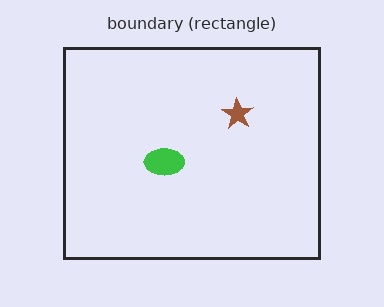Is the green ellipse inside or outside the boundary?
Inside.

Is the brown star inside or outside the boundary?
Inside.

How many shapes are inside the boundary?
2 inside, 0 outside.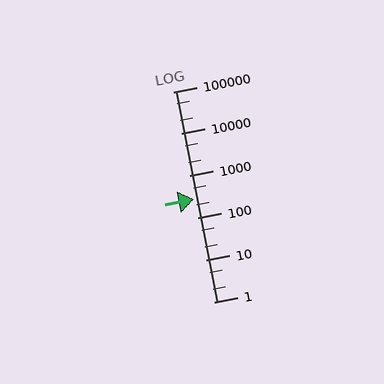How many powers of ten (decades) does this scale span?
The scale spans 5 decades, from 1 to 100000.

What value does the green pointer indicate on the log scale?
The pointer indicates approximately 270.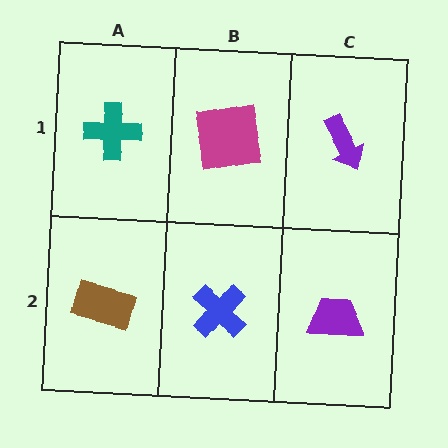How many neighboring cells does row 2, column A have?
2.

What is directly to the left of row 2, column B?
A brown rectangle.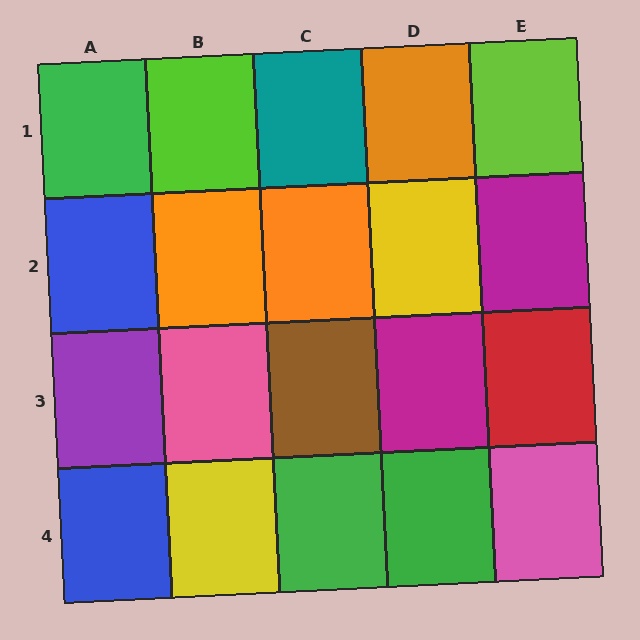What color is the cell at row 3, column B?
Pink.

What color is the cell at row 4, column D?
Green.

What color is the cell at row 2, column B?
Orange.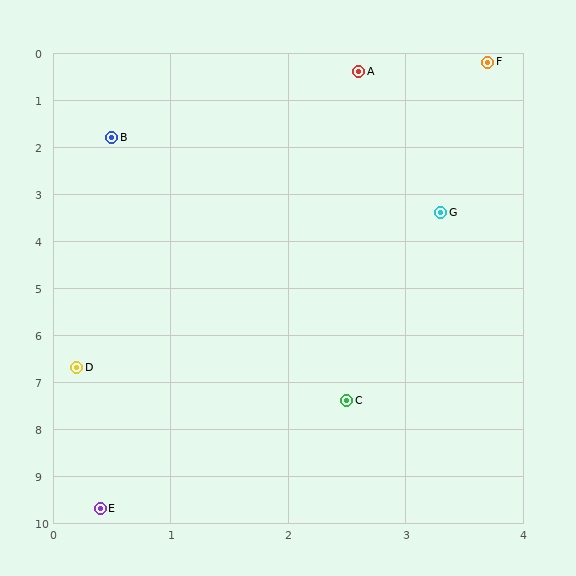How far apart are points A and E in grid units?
Points A and E are about 9.6 grid units apart.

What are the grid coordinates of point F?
Point F is at approximately (3.7, 0.2).